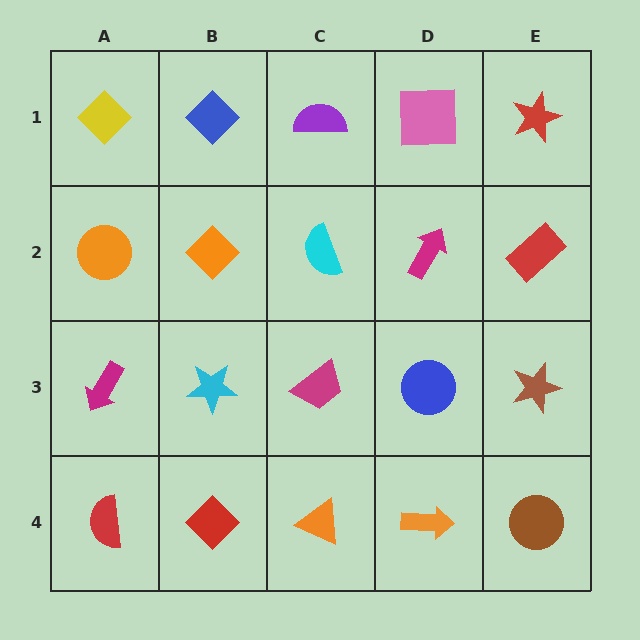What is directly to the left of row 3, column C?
A cyan star.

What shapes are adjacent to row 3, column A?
An orange circle (row 2, column A), a red semicircle (row 4, column A), a cyan star (row 3, column B).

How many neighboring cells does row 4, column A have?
2.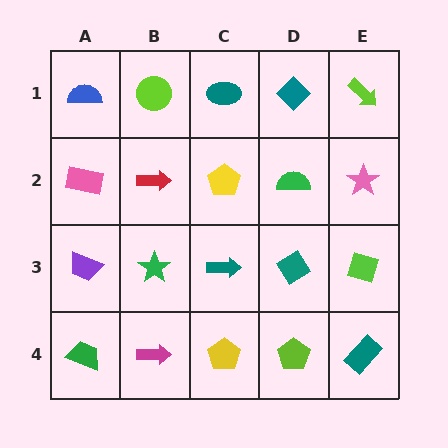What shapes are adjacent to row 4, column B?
A green star (row 3, column B), a green trapezoid (row 4, column A), a yellow pentagon (row 4, column C).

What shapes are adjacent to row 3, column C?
A yellow pentagon (row 2, column C), a yellow pentagon (row 4, column C), a green star (row 3, column B), a teal diamond (row 3, column D).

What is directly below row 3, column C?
A yellow pentagon.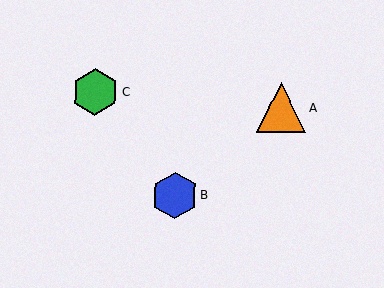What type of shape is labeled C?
Shape C is a green hexagon.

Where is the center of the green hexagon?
The center of the green hexagon is at (95, 92).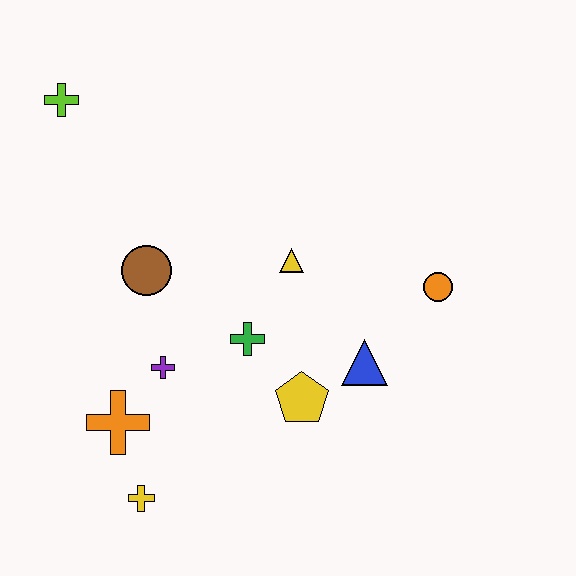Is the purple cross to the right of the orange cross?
Yes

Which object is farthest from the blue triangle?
The lime cross is farthest from the blue triangle.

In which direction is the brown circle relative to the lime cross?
The brown circle is below the lime cross.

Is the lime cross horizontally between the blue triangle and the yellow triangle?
No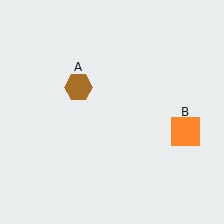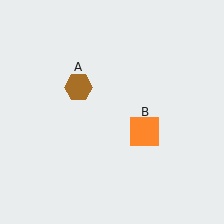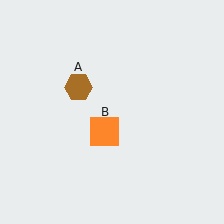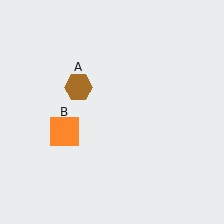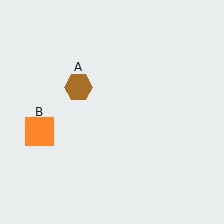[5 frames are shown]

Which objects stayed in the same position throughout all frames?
Brown hexagon (object A) remained stationary.